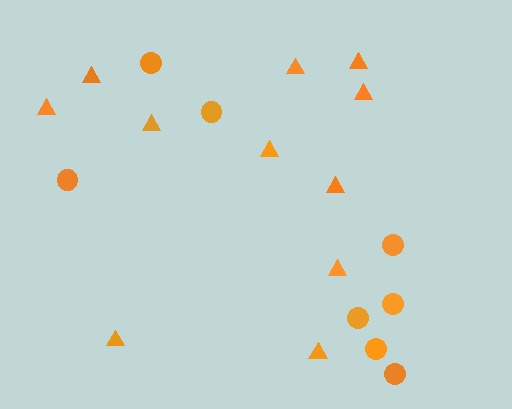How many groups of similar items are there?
There are 2 groups: one group of circles (8) and one group of triangles (11).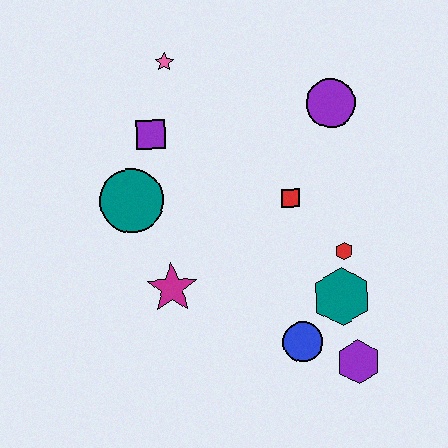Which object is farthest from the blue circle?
The pink star is farthest from the blue circle.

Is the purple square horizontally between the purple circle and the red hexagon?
No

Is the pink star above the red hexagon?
Yes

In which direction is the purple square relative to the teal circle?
The purple square is above the teal circle.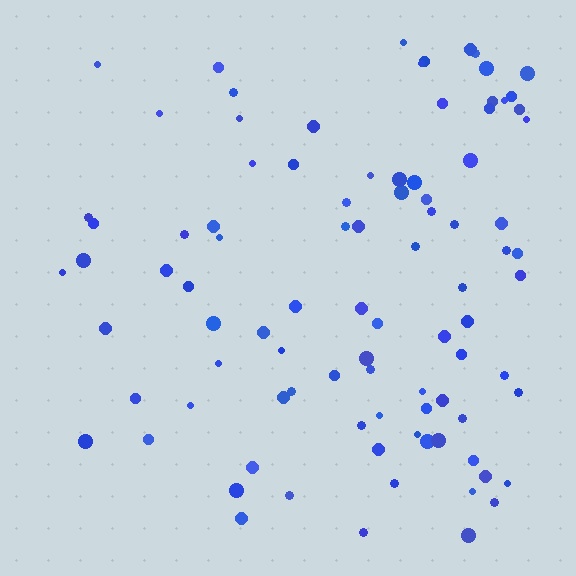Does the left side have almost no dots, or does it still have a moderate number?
Still a moderate number, just noticeably fewer than the right.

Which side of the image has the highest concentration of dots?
The right.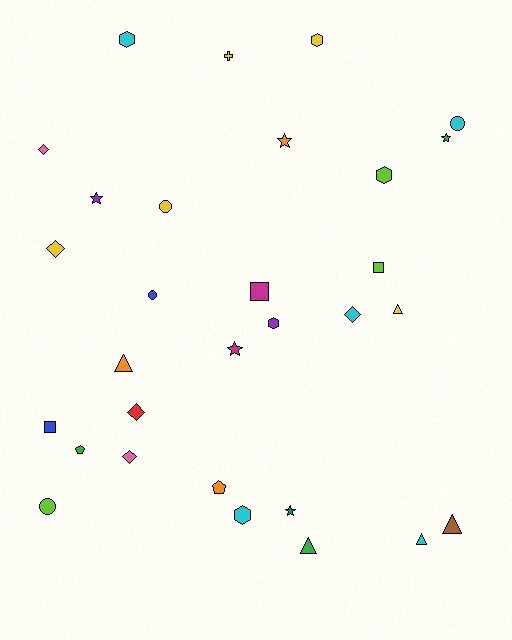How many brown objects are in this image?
There is 1 brown object.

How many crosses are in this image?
There is 1 cross.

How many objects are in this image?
There are 30 objects.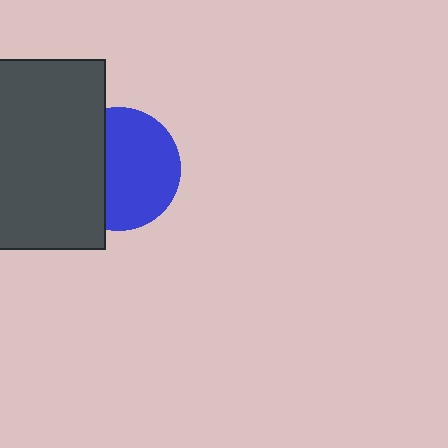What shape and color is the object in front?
The object in front is a dark gray rectangle.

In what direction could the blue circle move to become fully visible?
The blue circle could move right. That would shift it out from behind the dark gray rectangle entirely.